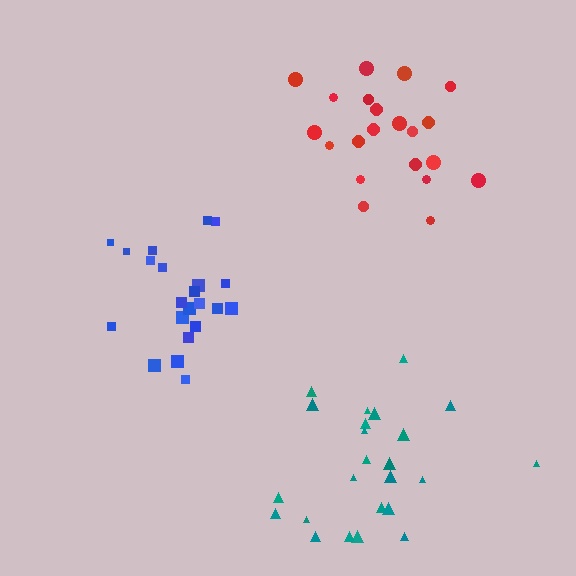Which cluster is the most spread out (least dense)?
Teal.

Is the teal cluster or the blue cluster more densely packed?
Blue.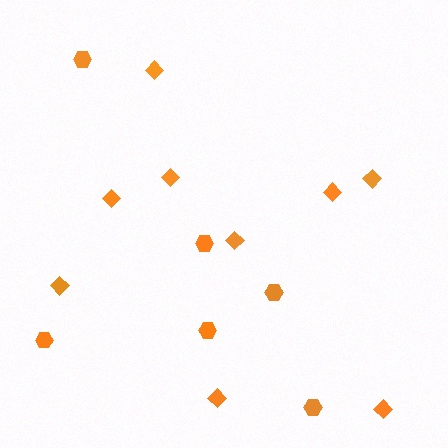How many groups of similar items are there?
There are 2 groups: one group of hexagons (6) and one group of diamonds (9).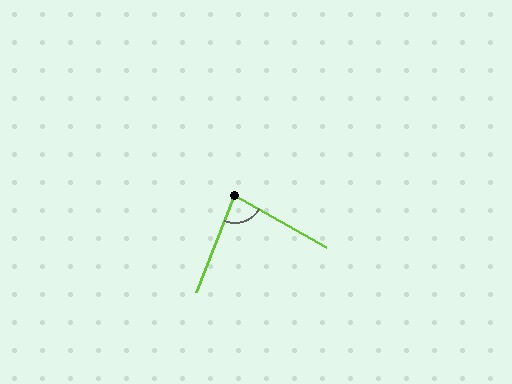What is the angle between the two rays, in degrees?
Approximately 82 degrees.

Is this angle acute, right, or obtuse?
It is acute.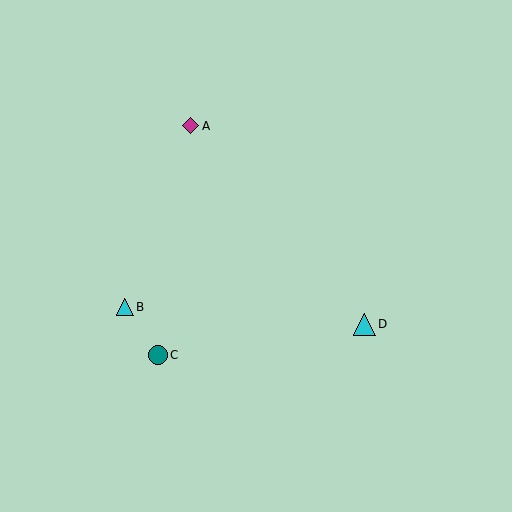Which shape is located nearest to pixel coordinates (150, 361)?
The teal circle (labeled C) at (158, 355) is nearest to that location.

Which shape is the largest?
The cyan triangle (labeled D) is the largest.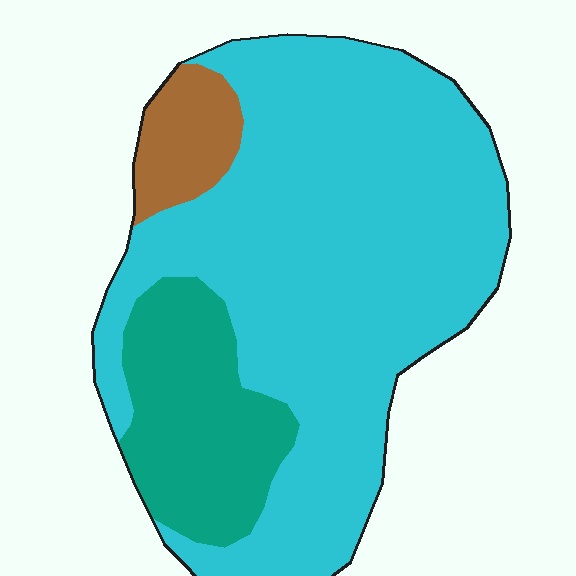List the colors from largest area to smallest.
From largest to smallest: cyan, teal, brown.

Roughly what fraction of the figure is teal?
Teal takes up about one fifth (1/5) of the figure.